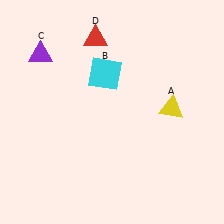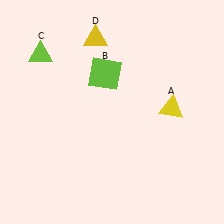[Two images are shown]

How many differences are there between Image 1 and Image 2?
There are 3 differences between the two images.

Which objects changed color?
B changed from cyan to lime. C changed from purple to lime. D changed from red to yellow.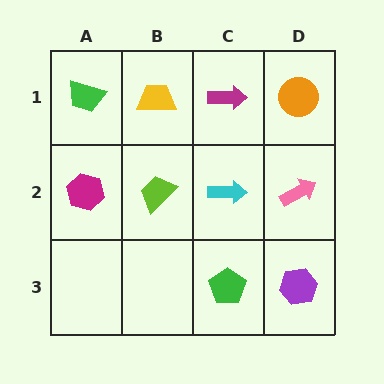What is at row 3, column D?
A purple hexagon.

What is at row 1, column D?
An orange circle.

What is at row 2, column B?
A lime trapezoid.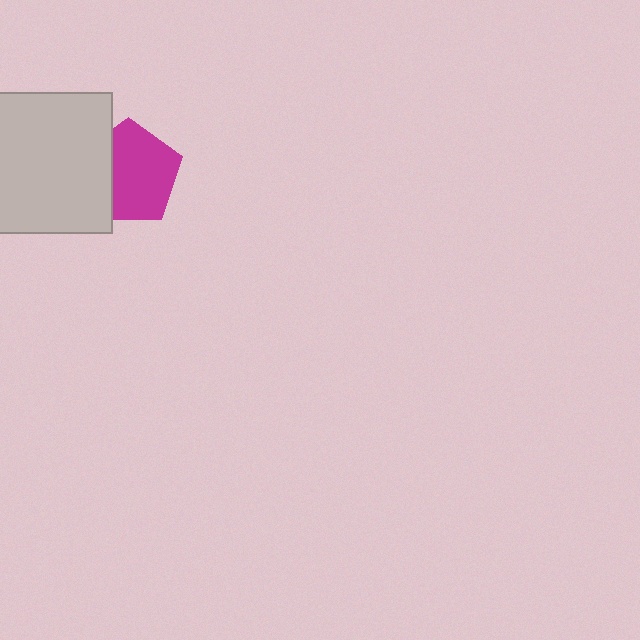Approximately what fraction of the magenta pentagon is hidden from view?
Roughly 31% of the magenta pentagon is hidden behind the light gray square.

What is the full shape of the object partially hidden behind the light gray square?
The partially hidden object is a magenta pentagon.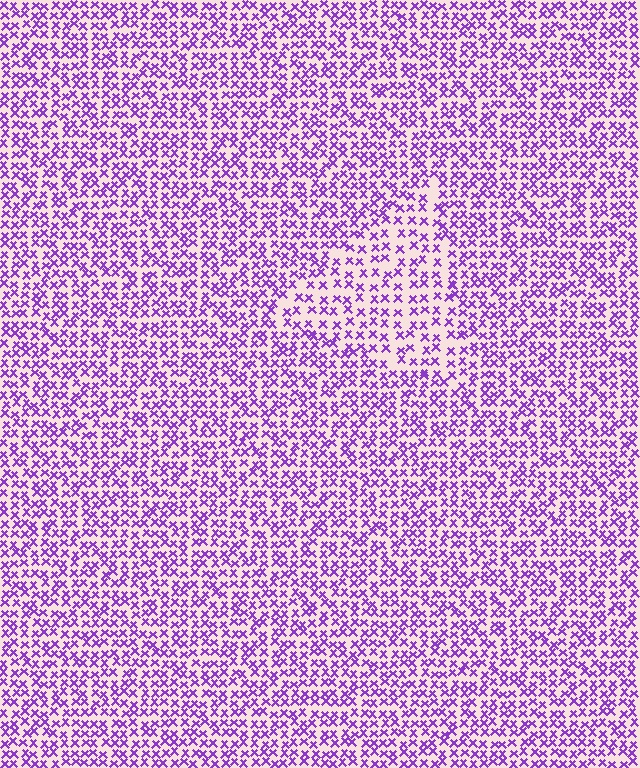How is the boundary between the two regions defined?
The boundary is defined by a change in element density (approximately 1.6x ratio). All elements are the same color, size, and shape.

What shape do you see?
I see a triangle.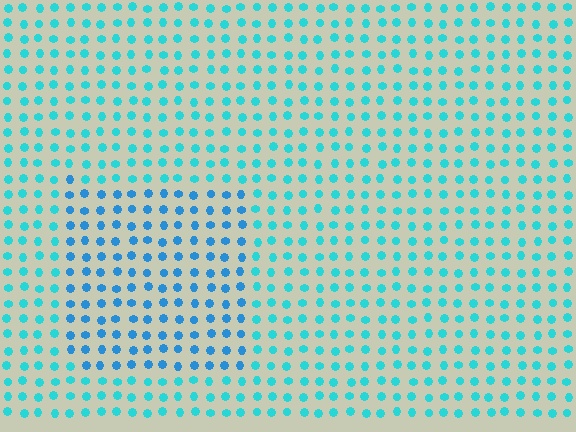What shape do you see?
I see a rectangle.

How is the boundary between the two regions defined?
The boundary is defined purely by a slight shift in hue (about 25 degrees). Spacing, size, and orientation are identical on both sides.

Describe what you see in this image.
The image is filled with small cyan elements in a uniform arrangement. A rectangle-shaped region is visible where the elements are tinted to a slightly different hue, forming a subtle color boundary.